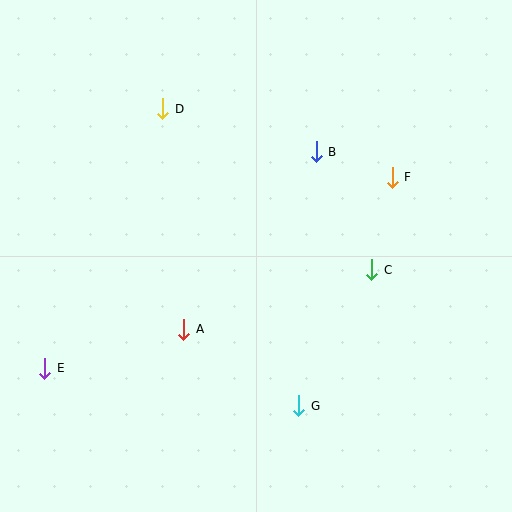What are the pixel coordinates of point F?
Point F is at (392, 177).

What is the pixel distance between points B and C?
The distance between B and C is 130 pixels.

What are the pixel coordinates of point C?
Point C is at (372, 270).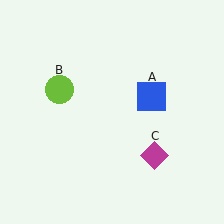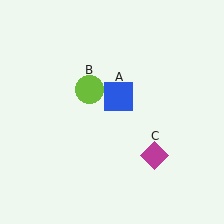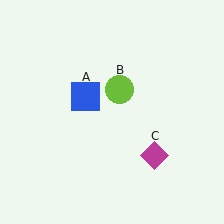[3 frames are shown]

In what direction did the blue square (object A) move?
The blue square (object A) moved left.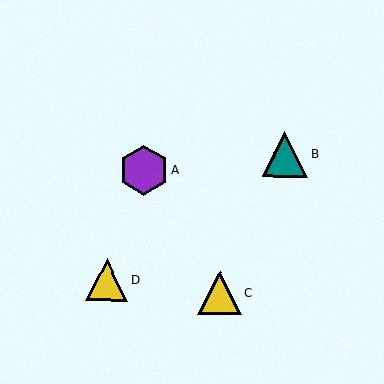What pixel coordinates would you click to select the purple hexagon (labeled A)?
Click at (144, 170) to select the purple hexagon A.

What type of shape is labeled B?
Shape B is a teal triangle.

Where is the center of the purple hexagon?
The center of the purple hexagon is at (144, 170).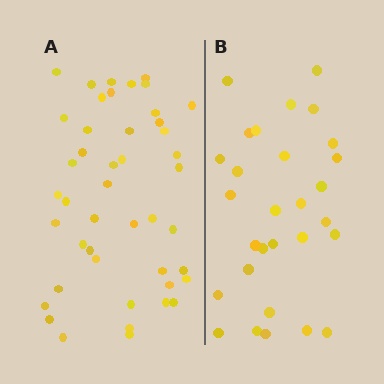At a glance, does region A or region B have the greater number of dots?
Region A (the left region) has more dots.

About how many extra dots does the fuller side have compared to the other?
Region A has approximately 15 more dots than region B.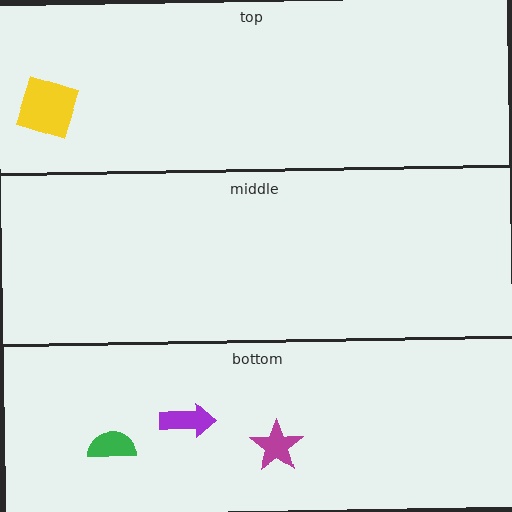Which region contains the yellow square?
The top region.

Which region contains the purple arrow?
The bottom region.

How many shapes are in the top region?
1.